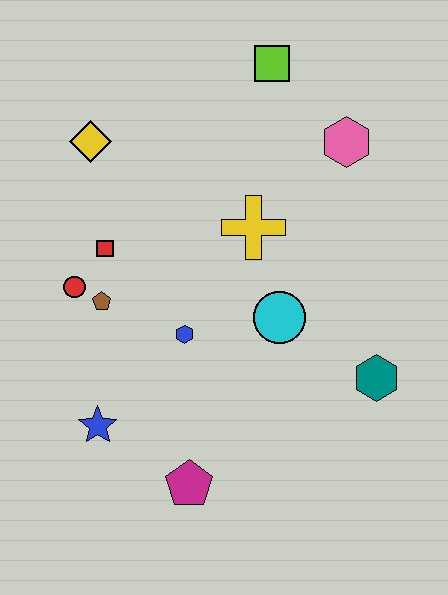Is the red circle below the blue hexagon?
No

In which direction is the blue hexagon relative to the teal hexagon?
The blue hexagon is to the left of the teal hexagon.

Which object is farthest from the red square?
The teal hexagon is farthest from the red square.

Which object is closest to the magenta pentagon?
The blue star is closest to the magenta pentagon.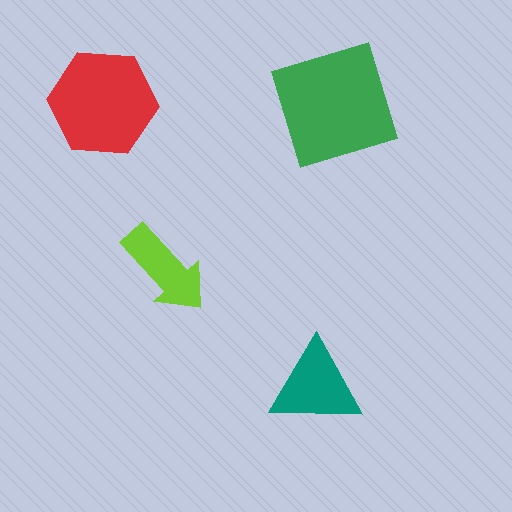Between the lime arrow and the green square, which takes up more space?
The green square.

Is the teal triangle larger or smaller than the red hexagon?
Smaller.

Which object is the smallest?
The lime arrow.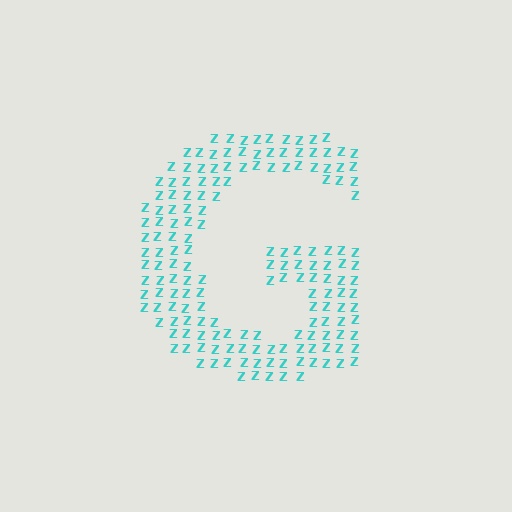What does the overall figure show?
The overall figure shows the letter G.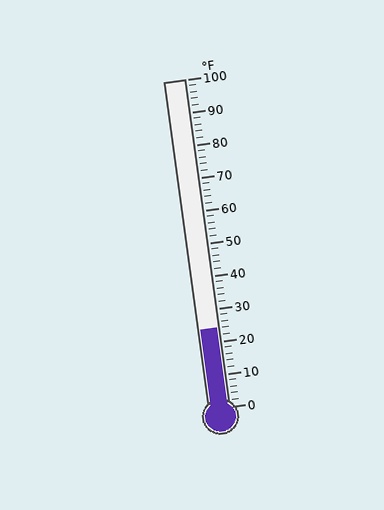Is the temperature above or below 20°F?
The temperature is above 20°F.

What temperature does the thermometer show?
The thermometer shows approximately 24°F.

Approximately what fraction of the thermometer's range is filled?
The thermometer is filled to approximately 25% of its range.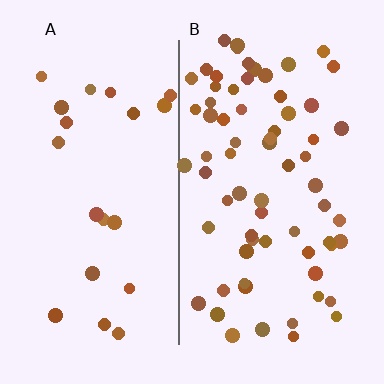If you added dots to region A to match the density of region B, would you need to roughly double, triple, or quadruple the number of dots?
Approximately triple.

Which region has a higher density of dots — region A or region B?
B (the right).